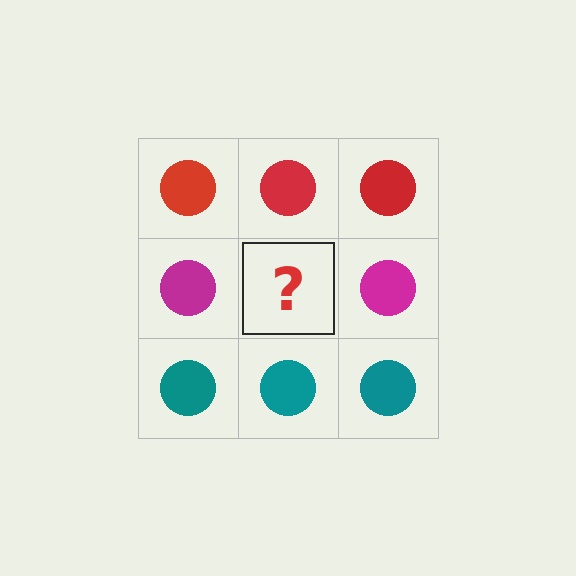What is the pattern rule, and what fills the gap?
The rule is that each row has a consistent color. The gap should be filled with a magenta circle.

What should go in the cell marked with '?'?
The missing cell should contain a magenta circle.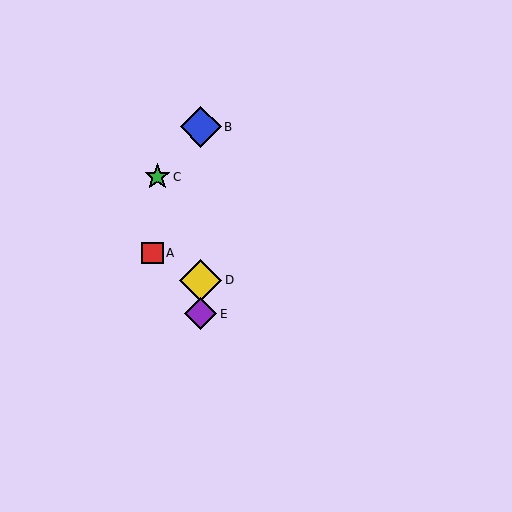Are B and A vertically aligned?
No, B is at x≈201 and A is at x≈153.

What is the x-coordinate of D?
Object D is at x≈201.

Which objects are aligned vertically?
Objects B, D, E are aligned vertically.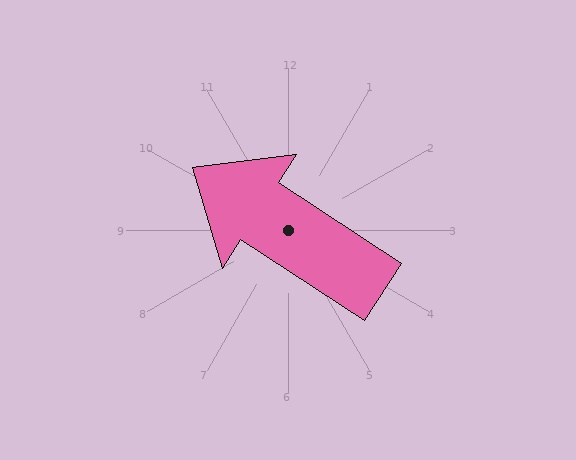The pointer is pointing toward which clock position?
Roughly 10 o'clock.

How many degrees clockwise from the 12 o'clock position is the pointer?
Approximately 303 degrees.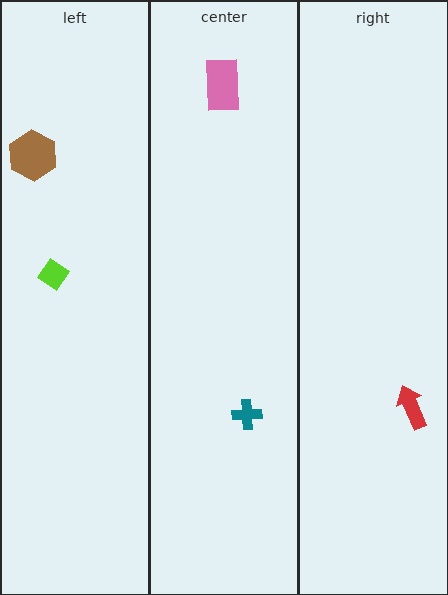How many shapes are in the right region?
1.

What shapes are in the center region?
The pink rectangle, the teal cross.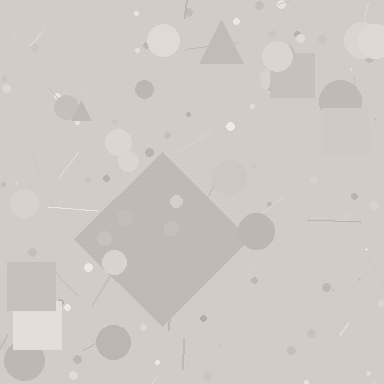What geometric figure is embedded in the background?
A diamond is embedded in the background.